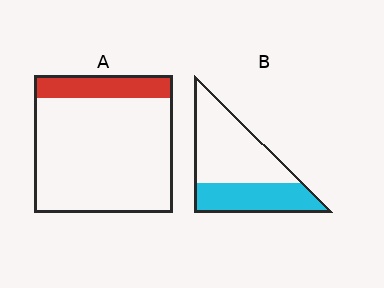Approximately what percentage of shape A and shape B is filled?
A is approximately 15% and B is approximately 40%.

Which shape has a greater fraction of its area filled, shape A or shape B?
Shape B.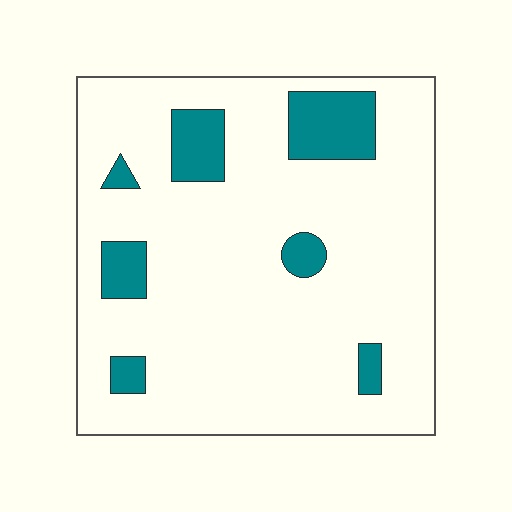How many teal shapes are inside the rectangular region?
7.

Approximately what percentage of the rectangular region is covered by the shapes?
Approximately 15%.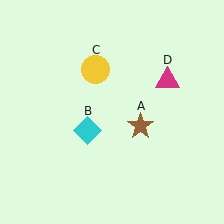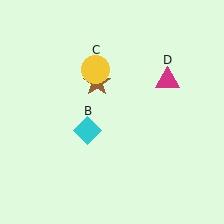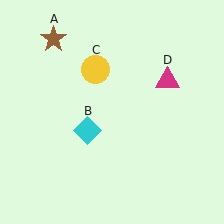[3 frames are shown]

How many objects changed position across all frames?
1 object changed position: brown star (object A).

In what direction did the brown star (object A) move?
The brown star (object A) moved up and to the left.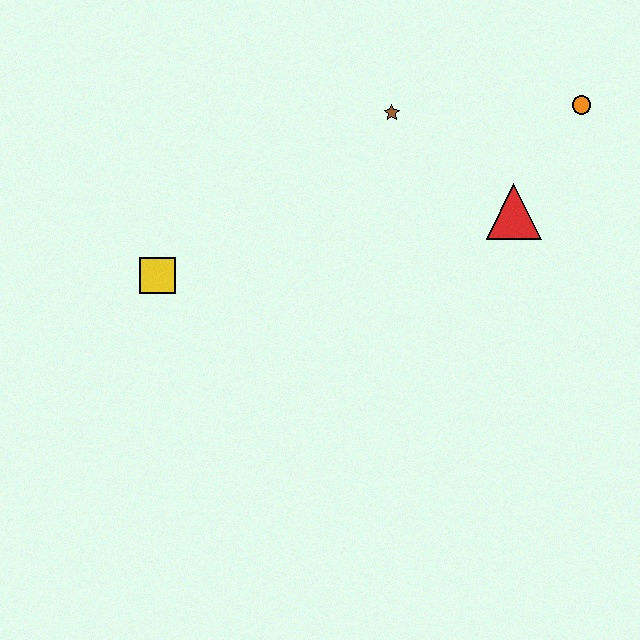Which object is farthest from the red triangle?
The yellow square is farthest from the red triangle.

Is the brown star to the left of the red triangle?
Yes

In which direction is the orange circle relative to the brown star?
The orange circle is to the right of the brown star.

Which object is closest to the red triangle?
The orange circle is closest to the red triangle.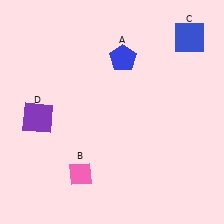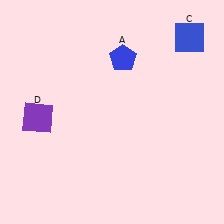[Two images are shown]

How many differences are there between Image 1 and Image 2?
There is 1 difference between the two images.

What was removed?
The pink diamond (B) was removed in Image 2.